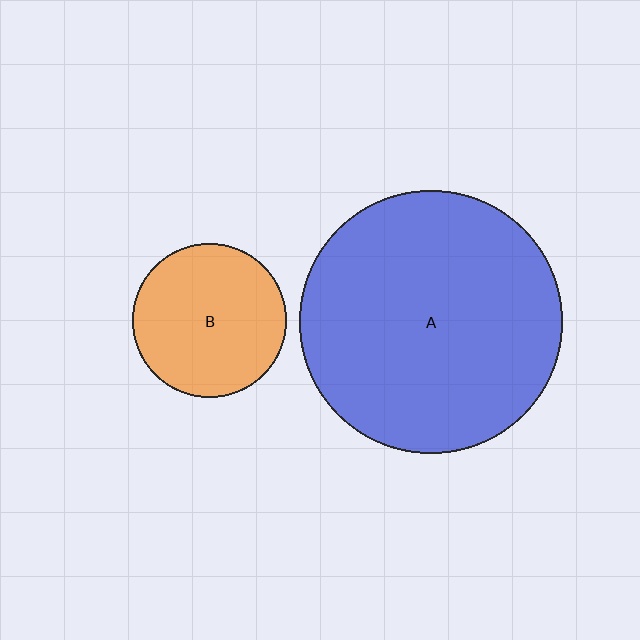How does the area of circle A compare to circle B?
Approximately 2.9 times.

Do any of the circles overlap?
No, none of the circles overlap.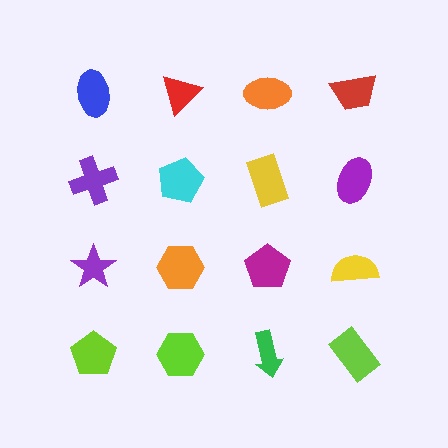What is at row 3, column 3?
A magenta pentagon.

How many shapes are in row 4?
4 shapes.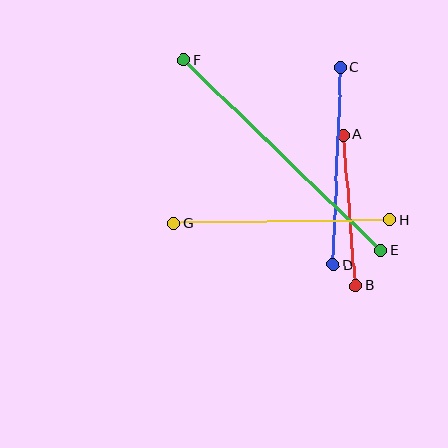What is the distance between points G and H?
The distance is approximately 216 pixels.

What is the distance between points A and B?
The distance is approximately 151 pixels.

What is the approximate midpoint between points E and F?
The midpoint is at approximately (282, 155) pixels.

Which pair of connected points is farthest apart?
Points E and F are farthest apart.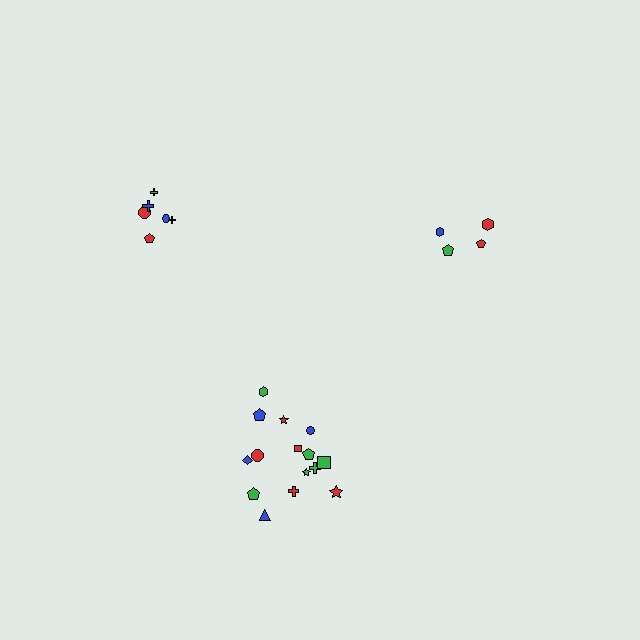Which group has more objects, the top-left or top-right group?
The top-left group.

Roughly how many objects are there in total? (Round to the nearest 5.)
Roughly 25 objects in total.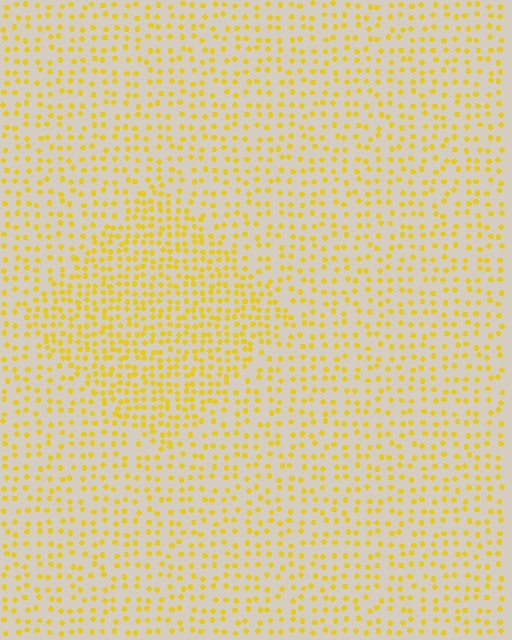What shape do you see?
I see a diamond.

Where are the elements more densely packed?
The elements are more densely packed inside the diamond boundary.